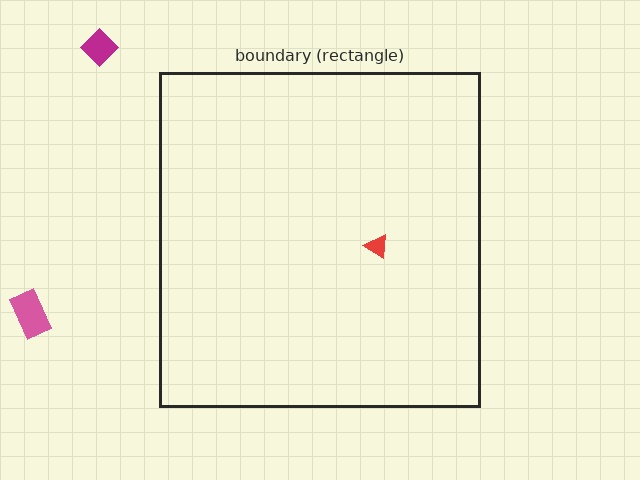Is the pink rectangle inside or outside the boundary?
Outside.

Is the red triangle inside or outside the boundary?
Inside.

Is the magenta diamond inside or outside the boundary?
Outside.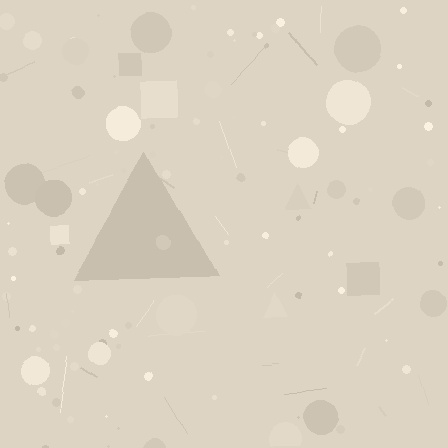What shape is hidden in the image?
A triangle is hidden in the image.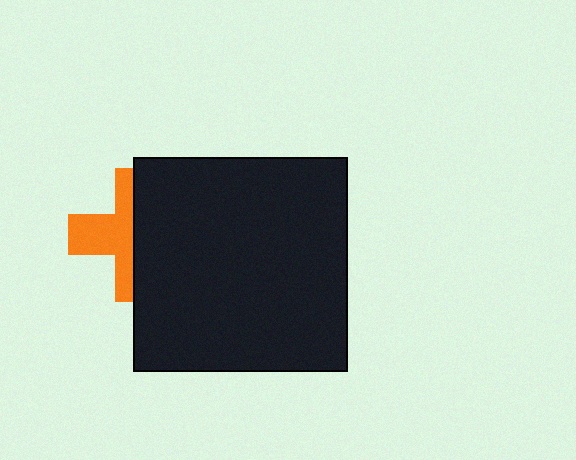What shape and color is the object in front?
The object in front is a black square.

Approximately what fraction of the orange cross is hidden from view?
Roughly 52% of the orange cross is hidden behind the black square.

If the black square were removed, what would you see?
You would see the complete orange cross.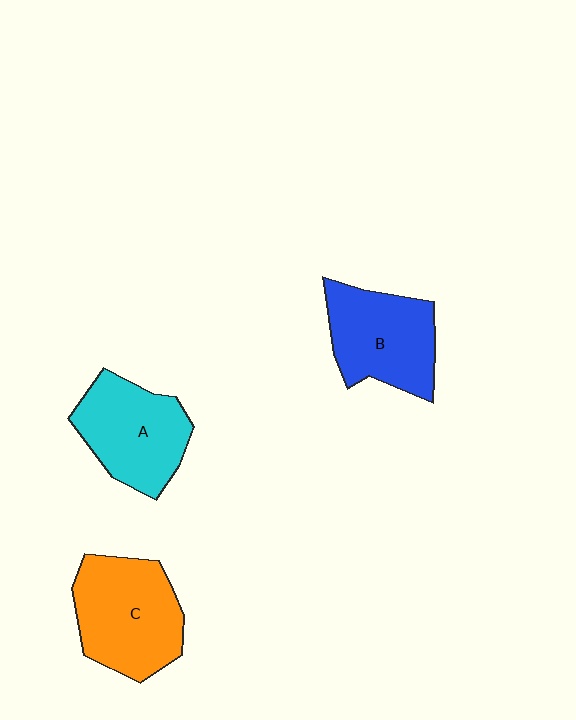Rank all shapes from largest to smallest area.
From largest to smallest: C (orange), A (cyan), B (blue).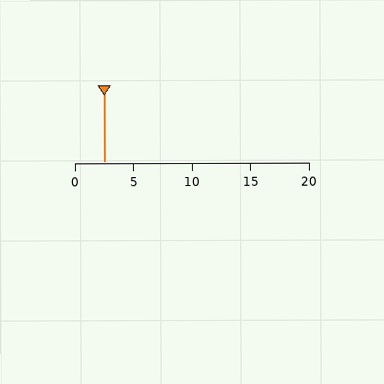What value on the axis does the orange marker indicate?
The marker indicates approximately 2.5.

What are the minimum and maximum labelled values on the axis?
The axis runs from 0 to 20.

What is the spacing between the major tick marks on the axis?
The major ticks are spaced 5 apart.